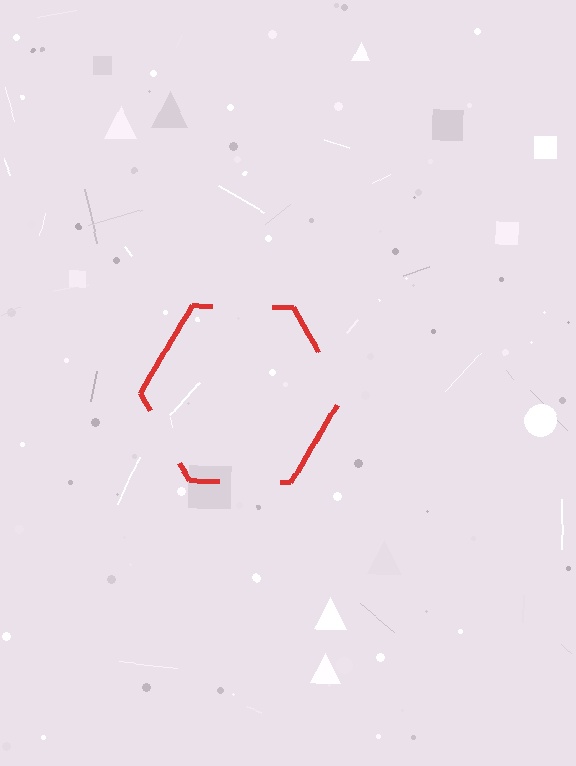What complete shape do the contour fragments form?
The contour fragments form a hexagon.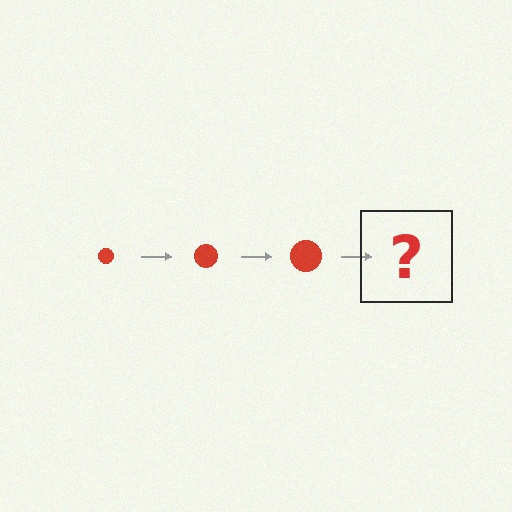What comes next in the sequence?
The next element should be a red circle, larger than the previous one.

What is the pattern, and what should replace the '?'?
The pattern is that the circle gets progressively larger each step. The '?' should be a red circle, larger than the previous one.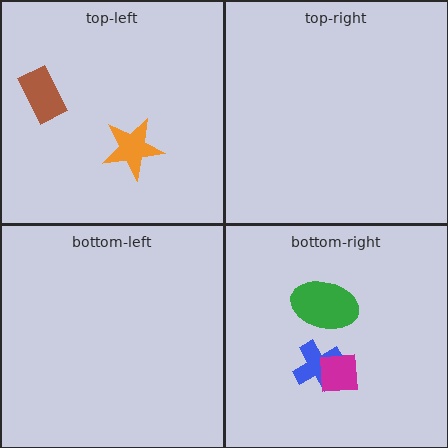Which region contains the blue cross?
The bottom-right region.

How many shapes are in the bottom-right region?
3.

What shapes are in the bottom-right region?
The green ellipse, the blue cross, the magenta square.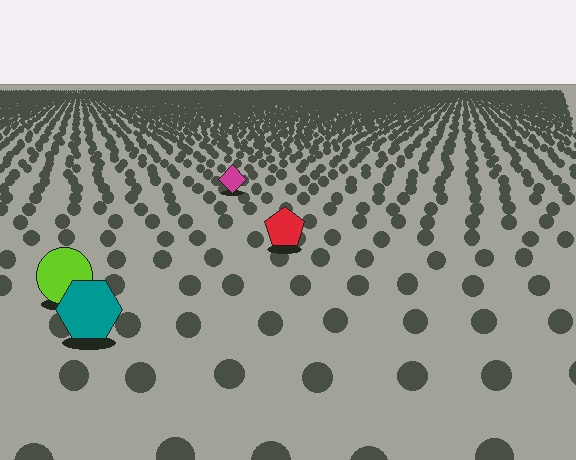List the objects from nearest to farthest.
From nearest to farthest: the teal hexagon, the lime circle, the red pentagon, the magenta diamond.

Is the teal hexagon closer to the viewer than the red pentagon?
Yes. The teal hexagon is closer — you can tell from the texture gradient: the ground texture is coarser near it.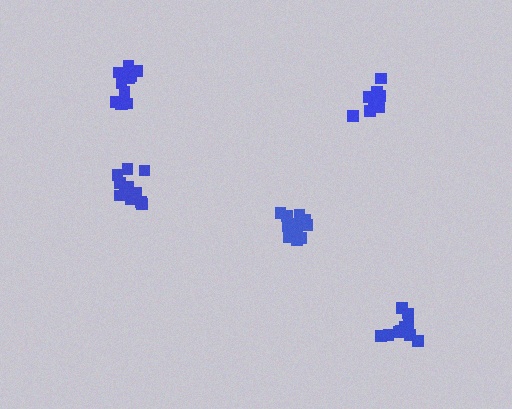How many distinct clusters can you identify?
There are 5 distinct clusters.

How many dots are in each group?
Group 1: 10 dots, Group 2: 13 dots, Group 3: 12 dots, Group 4: 10 dots, Group 5: 12 dots (57 total).